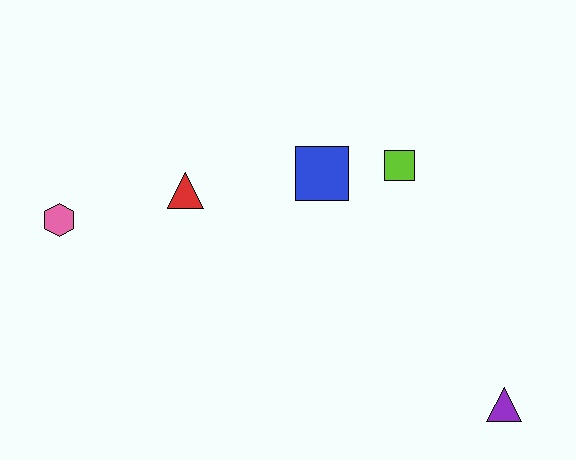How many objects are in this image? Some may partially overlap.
There are 5 objects.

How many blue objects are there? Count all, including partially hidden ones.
There is 1 blue object.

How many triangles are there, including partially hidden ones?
There are 2 triangles.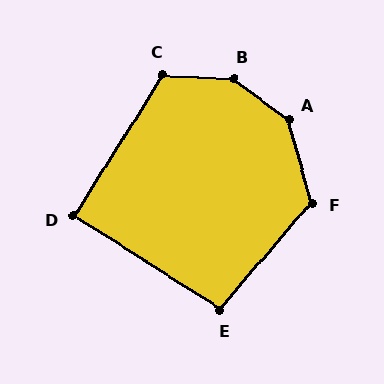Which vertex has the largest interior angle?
B, at approximately 146 degrees.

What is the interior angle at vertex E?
Approximately 99 degrees (obtuse).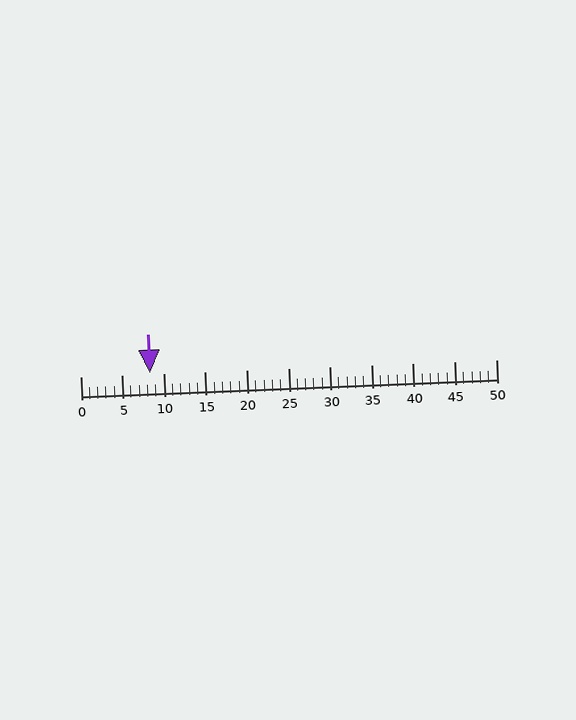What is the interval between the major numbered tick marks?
The major tick marks are spaced 5 units apart.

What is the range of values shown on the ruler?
The ruler shows values from 0 to 50.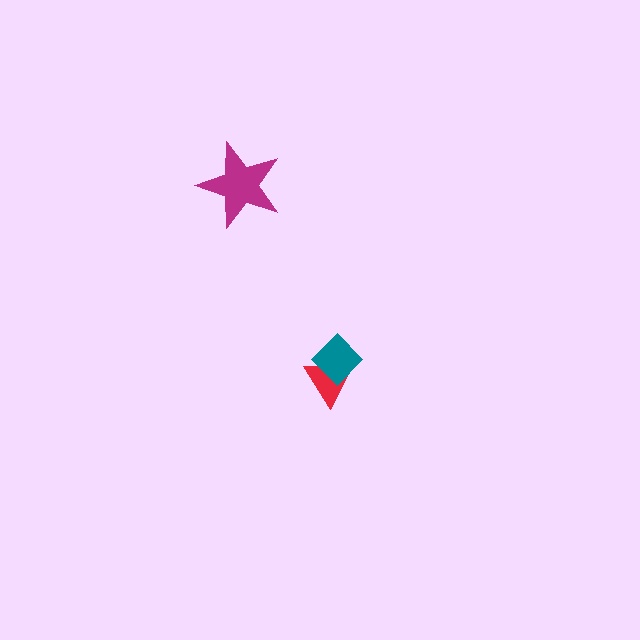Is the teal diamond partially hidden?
No, no other shape covers it.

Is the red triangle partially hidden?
Yes, it is partially covered by another shape.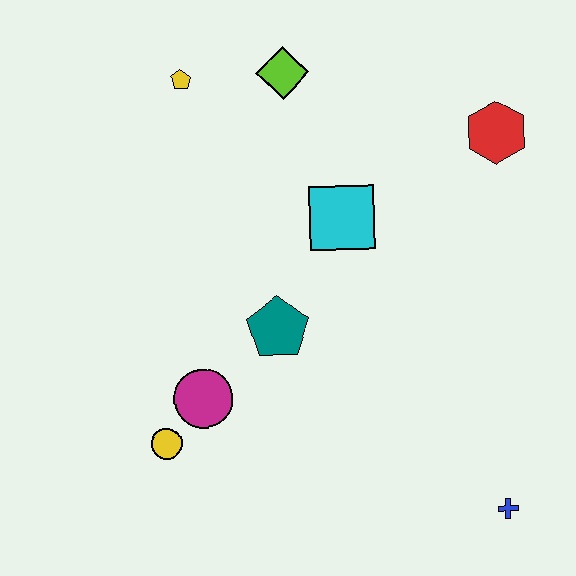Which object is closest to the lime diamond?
The yellow pentagon is closest to the lime diamond.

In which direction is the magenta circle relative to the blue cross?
The magenta circle is to the left of the blue cross.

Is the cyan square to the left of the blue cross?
Yes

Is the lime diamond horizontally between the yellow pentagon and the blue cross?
Yes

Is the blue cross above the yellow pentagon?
No